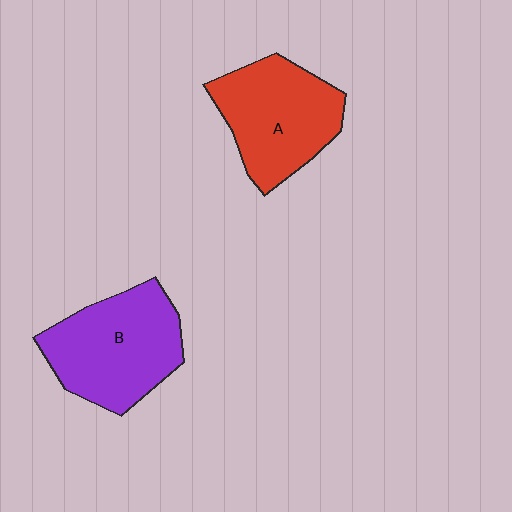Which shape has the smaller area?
Shape A (red).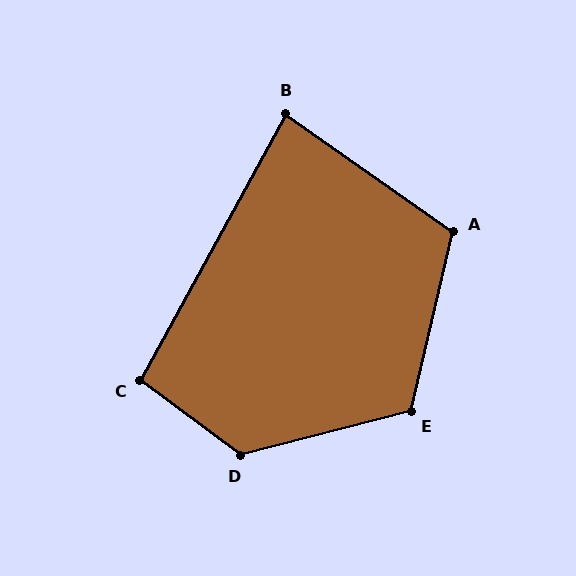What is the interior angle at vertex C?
Approximately 98 degrees (obtuse).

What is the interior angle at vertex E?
Approximately 118 degrees (obtuse).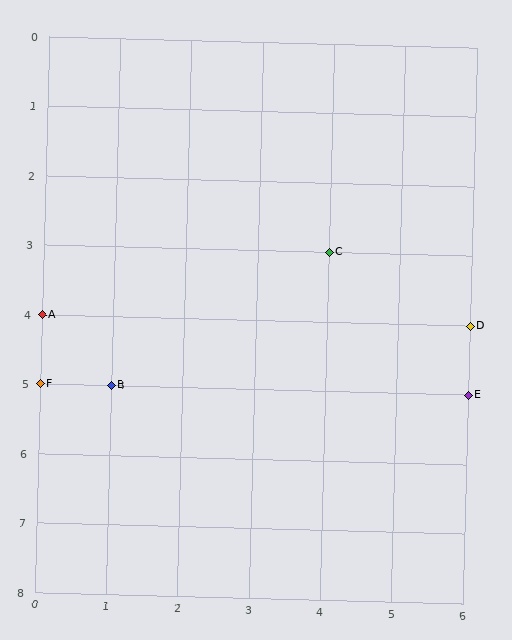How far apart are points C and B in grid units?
Points C and B are 3 columns and 2 rows apart (about 3.6 grid units diagonally).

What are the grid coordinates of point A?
Point A is at grid coordinates (0, 4).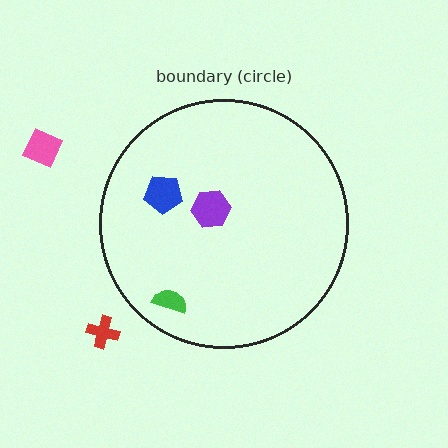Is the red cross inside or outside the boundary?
Outside.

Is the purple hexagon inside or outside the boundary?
Inside.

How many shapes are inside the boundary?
3 inside, 2 outside.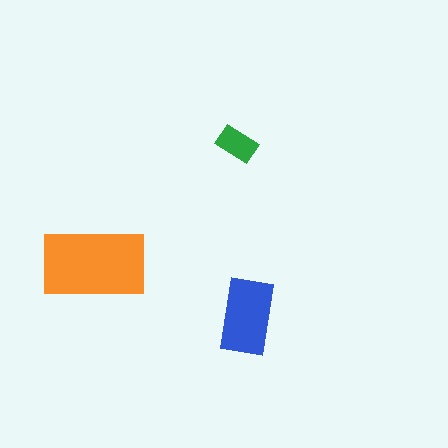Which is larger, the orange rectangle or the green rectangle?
The orange one.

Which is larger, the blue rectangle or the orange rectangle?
The orange one.